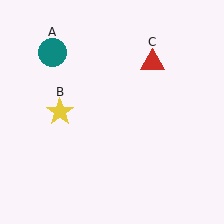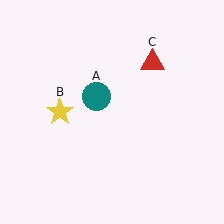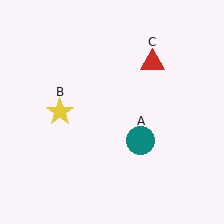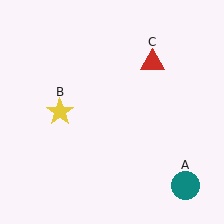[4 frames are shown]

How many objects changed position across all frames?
1 object changed position: teal circle (object A).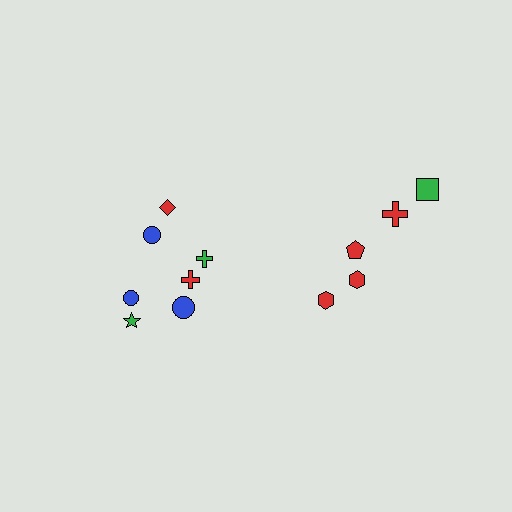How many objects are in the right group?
There are 5 objects.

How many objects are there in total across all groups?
There are 12 objects.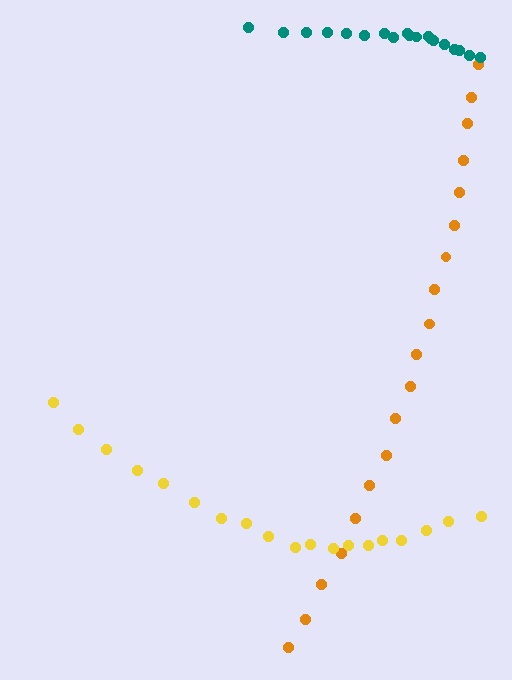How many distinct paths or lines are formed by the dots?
There are 3 distinct paths.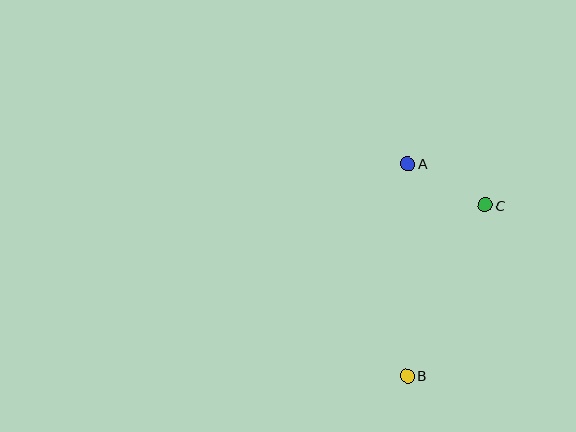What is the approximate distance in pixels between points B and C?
The distance between B and C is approximately 188 pixels.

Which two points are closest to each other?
Points A and C are closest to each other.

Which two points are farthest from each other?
Points A and B are farthest from each other.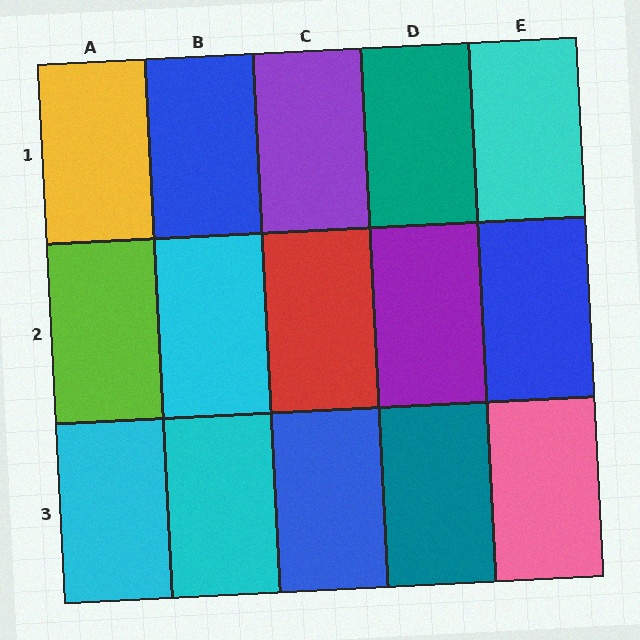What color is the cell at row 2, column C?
Red.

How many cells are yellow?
1 cell is yellow.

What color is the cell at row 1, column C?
Purple.